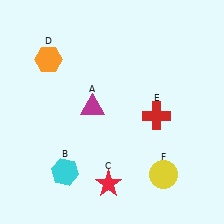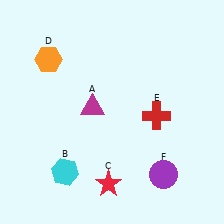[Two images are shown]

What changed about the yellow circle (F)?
In Image 1, F is yellow. In Image 2, it changed to purple.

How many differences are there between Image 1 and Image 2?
There is 1 difference between the two images.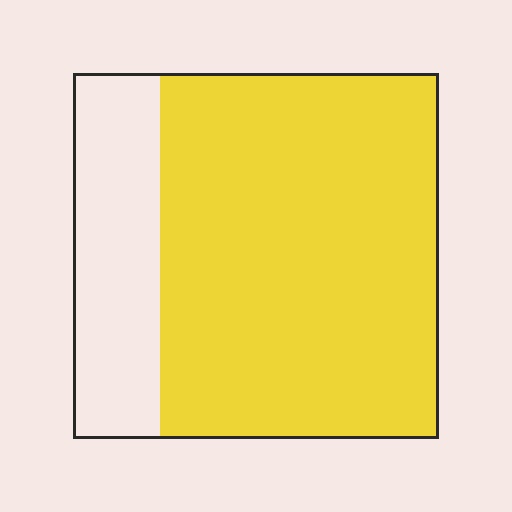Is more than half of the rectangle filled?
Yes.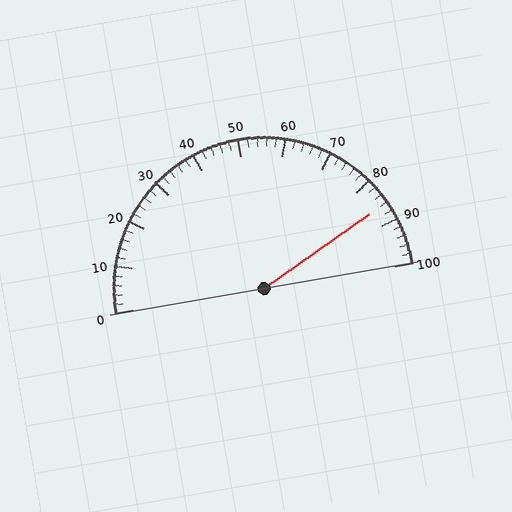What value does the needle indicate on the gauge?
The needle indicates approximately 86.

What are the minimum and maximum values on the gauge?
The gauge ranges from 0 to 100.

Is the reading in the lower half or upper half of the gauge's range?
The reading is in the upper half of the range (0 to 100).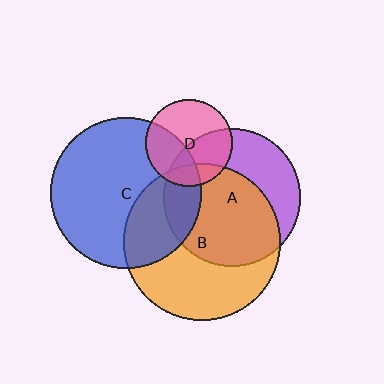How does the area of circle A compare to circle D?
Approximately 2.5 times.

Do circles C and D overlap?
Yes.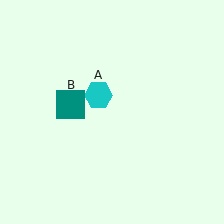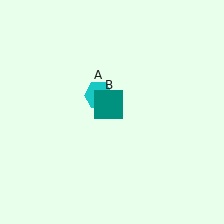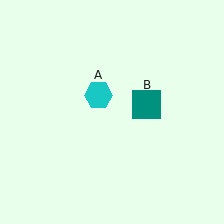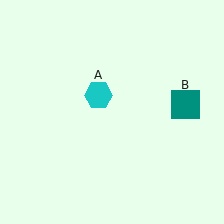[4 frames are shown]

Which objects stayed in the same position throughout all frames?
Cyan hexagon (object A) remained stationary.